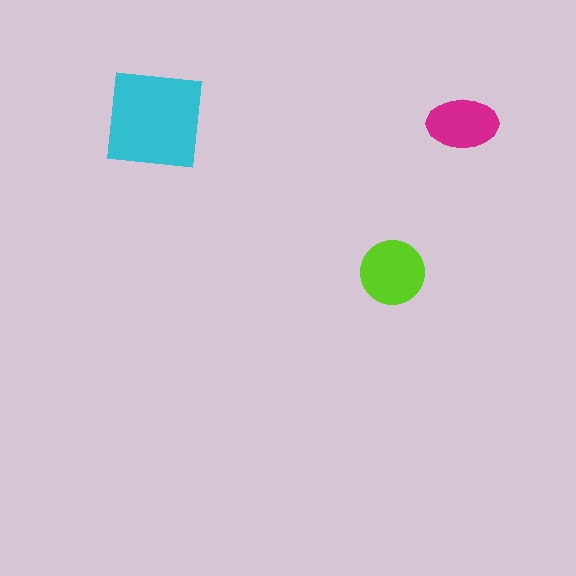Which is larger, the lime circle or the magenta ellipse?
The lime circle.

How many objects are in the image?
There are 3 objects in the image.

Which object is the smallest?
The magenta ellipse.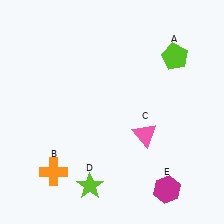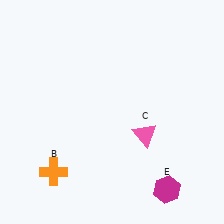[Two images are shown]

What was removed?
The lime pentagon (A), the lime star (D) were removed in Image 2.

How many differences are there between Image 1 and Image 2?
There are 2 differences between the two images.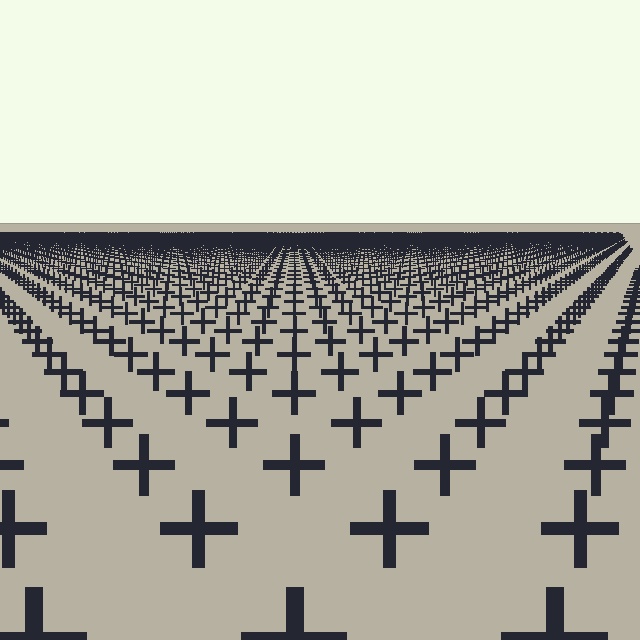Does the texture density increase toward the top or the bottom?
Density increases toward the top.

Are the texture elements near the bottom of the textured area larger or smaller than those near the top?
Larger. Near the bottom, elements are closer to the viewer and appear at a bigger on-screen size.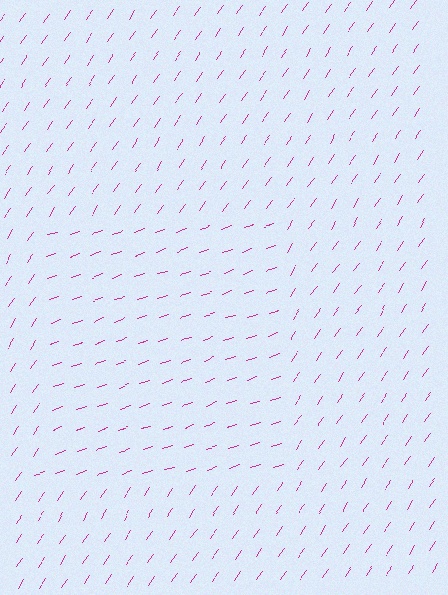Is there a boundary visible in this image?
Yes, there is a texture boundary formed by a change in line orientation.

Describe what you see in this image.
The image is filled with small magenta line segments. A rectangle region in the image has lines oriented differently from the surrounding lines, creating a visible texture boundary.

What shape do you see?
I see a rectangle.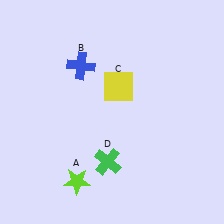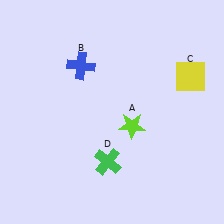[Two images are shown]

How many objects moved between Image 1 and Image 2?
2 objects moved between the two images.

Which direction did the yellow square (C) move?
The yellow square (C) moved right.